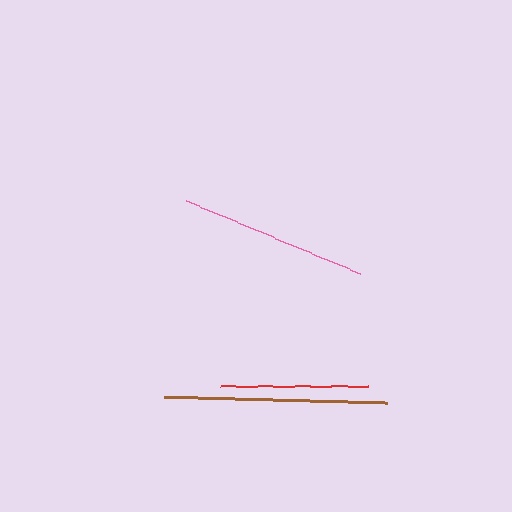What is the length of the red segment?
The red segment is approximately 148 pixels long.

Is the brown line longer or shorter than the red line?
The brown line is longer than the red line.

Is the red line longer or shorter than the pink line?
The pink line is longer than the red line.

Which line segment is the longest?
The brown line is the longest at approximately 223 pixels.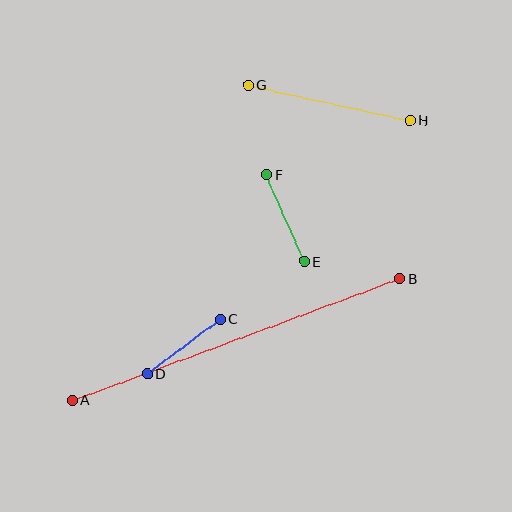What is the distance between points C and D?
The distance is approximately 91 pixels.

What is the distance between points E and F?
The distance is approximately 94 pixels.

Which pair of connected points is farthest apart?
Points A and B are farthest apart.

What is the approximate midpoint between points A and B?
The midpoint is at approximately (236, 339) pixels.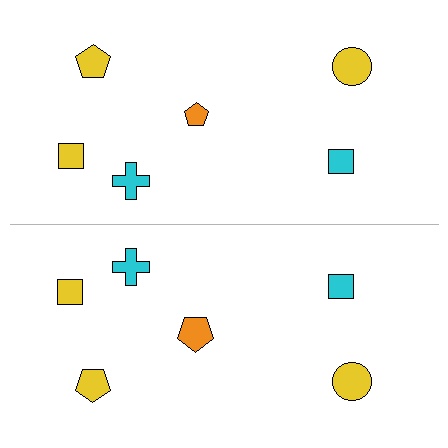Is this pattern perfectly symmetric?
No, the pattern is not perfectly symmetric. The orange pentagon on the bottom side has a different size than its mirror counterpart.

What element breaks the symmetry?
The orange pentagon on the bottom side has a different size than its mirror counterpart.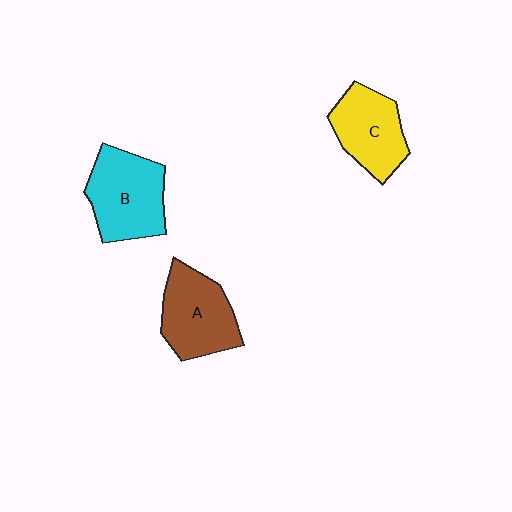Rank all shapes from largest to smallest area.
From largest to smallest: B (cyan), A (brown), C (yellow).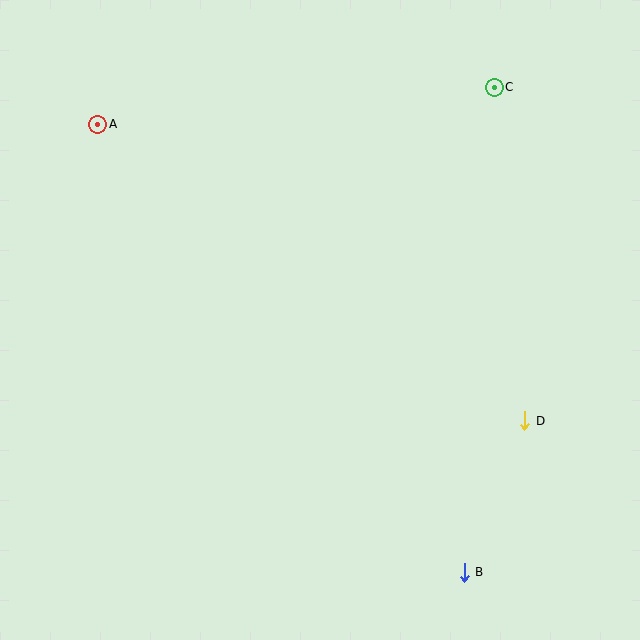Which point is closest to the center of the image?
Point D at (525, 421) is closest to the center.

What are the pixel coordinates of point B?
Point B is at (464, 572).